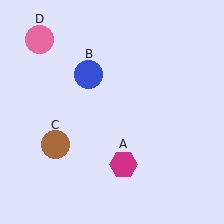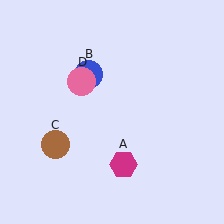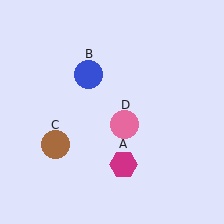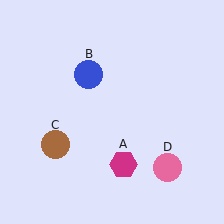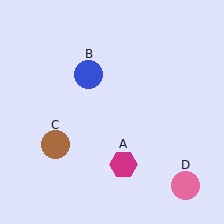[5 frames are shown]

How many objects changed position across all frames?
1 object changed position: pink circle (object D).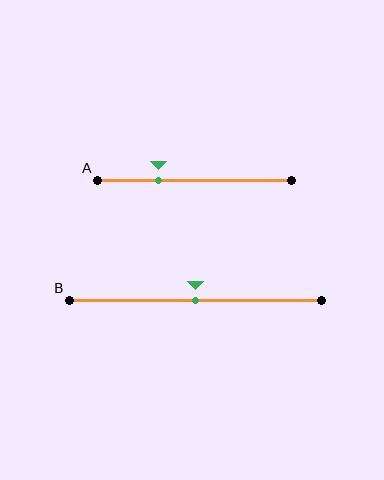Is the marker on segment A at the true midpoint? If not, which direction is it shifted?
No, the marker on segment A is shifted to the left by about 19% of the segment length.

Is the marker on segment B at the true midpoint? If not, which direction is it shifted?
Yes, the marker on segment B is at the true midpoint.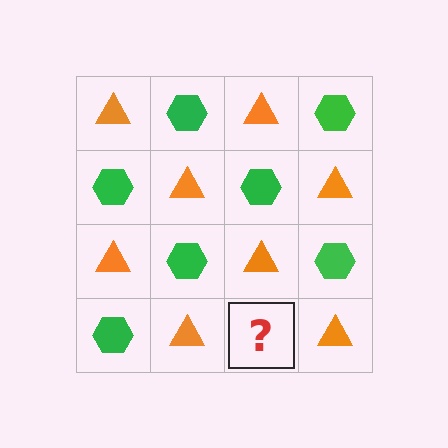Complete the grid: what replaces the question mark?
The question mark should be replaced with a green hexagon.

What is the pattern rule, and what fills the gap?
The rule is that it alternates orange triangle and green hexagon in a checkerboard pattern. The gap should be filled with a green hexagon.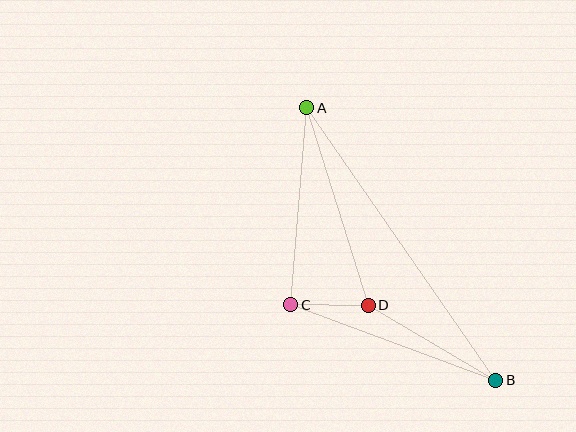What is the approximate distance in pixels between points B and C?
The distance between B and C is approximately 218 pixels.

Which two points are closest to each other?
Points C and D are closest to each other.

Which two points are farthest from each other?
Points A and B are farthest from each other.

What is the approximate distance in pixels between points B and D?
The distance between B and D is approximately 148 pixels.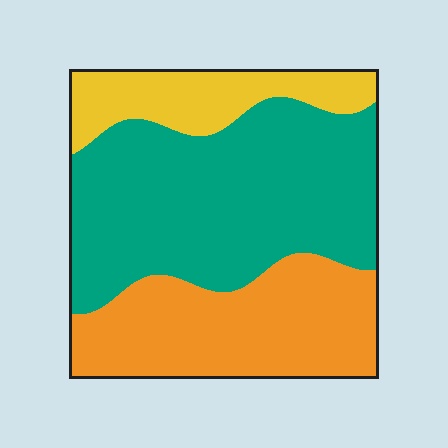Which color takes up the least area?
Yellow, at roughly 15%.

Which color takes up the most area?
Teal, at roughly 50%.